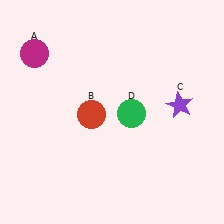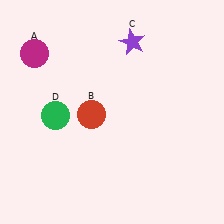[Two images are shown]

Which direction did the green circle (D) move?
The green circle (D) moved left.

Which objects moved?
The objects that moved are: the purple star (C), the green circle (D).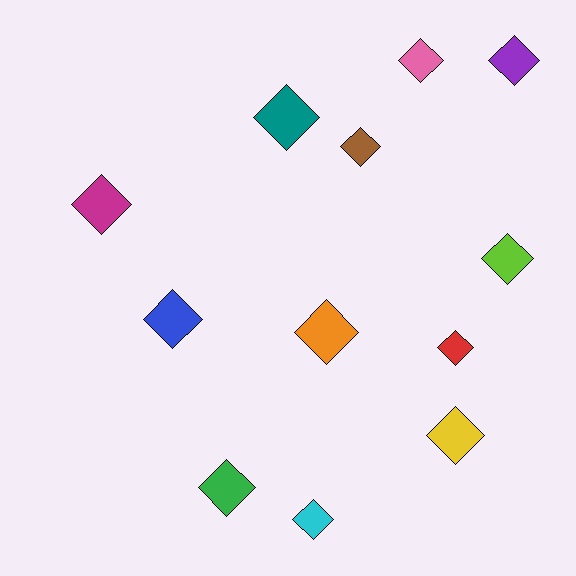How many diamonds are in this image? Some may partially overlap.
There are 12 diamonds.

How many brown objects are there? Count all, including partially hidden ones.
There is 1 brown object.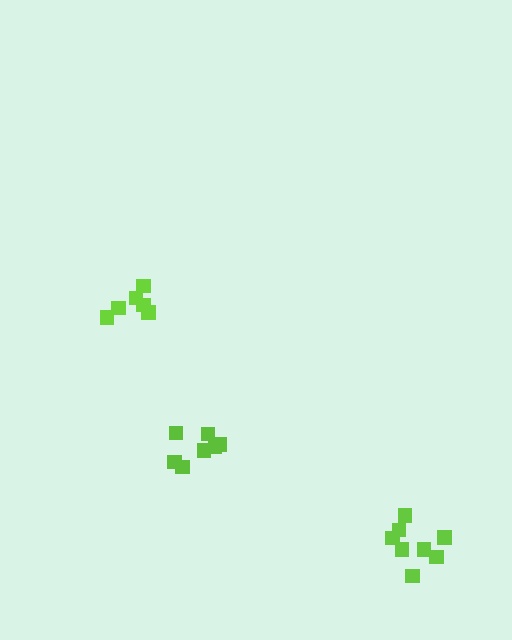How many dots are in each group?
Group 1: 6 dots, Group 2: 8 dots, Group 3: 7 dots (21 total).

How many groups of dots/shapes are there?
There are 3 groups.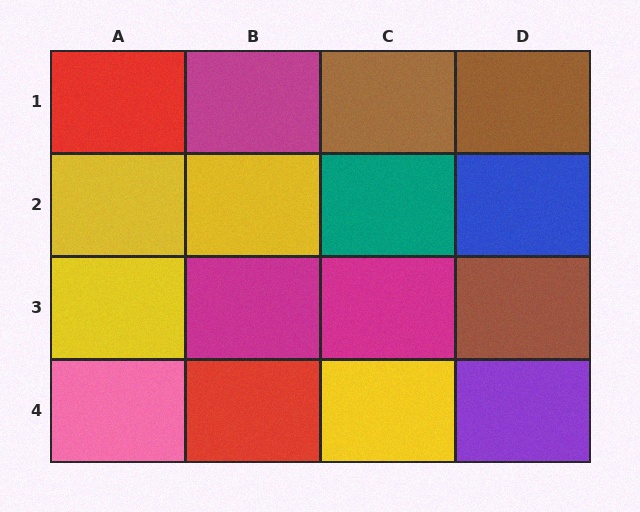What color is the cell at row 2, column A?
Yellow.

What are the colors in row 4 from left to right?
Pink, red, yellow, purple.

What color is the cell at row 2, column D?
Blue.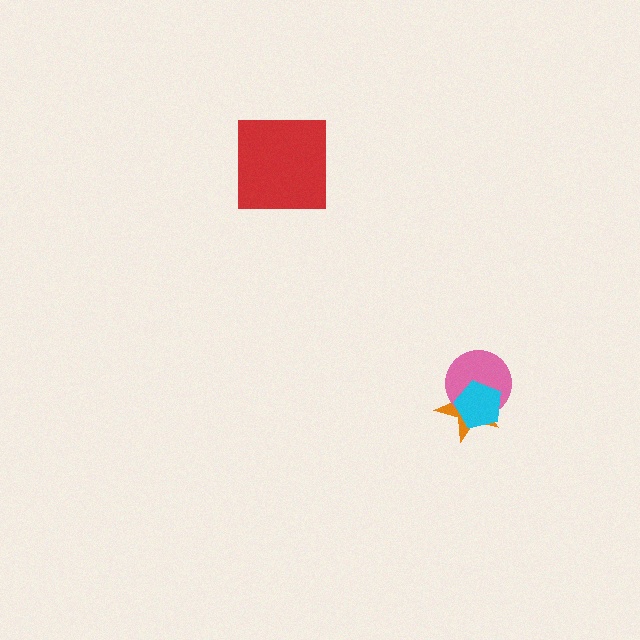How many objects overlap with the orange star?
2 objects overlap with the orange star.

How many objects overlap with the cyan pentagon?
2 objects overlap with the cyan pentagon.